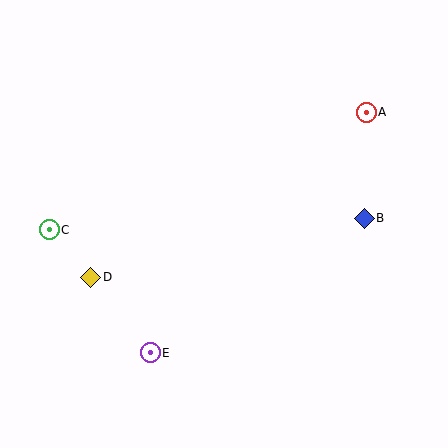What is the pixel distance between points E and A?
The distance between E and A is 323 pixels.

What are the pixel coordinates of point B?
Point B is at (364, 218).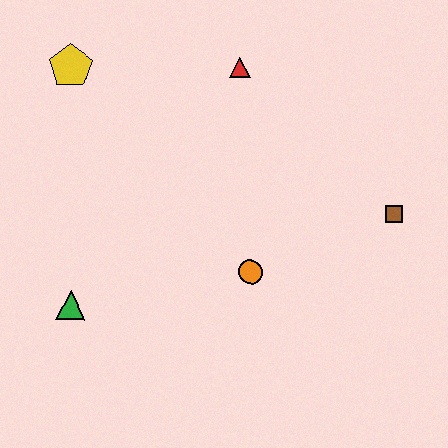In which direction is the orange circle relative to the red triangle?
The orange circle is below the red triangle.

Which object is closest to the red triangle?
The yellow pentagon is closest to the red triangle.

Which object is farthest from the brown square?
The yellow pentagon is farthest from the brown square.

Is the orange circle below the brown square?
Yes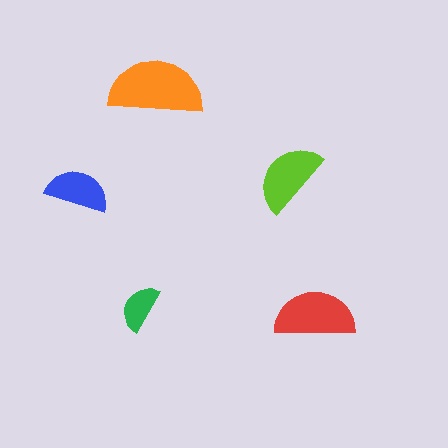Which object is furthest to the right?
The red semicircle is rightmost.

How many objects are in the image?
There are 5 objects in the image.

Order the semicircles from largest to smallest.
the orange one, the red one, the lime one, the blue one, the green one.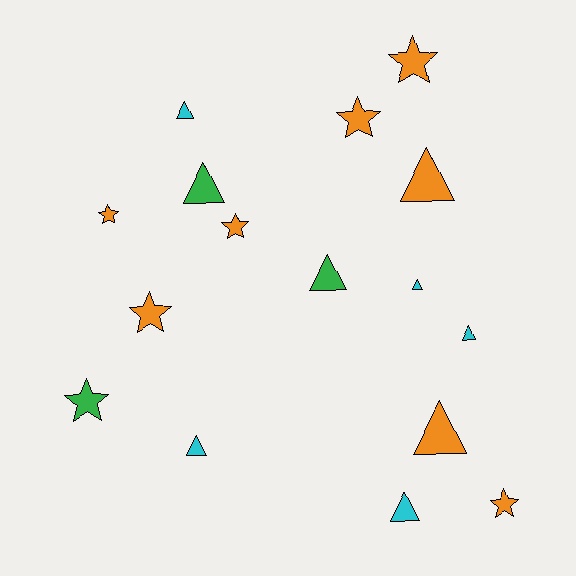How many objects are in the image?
There are 16 objects.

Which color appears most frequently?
Orange, with 8 objects.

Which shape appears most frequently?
Triangle, with 9 objects.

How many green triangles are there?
There are 2 green triangles.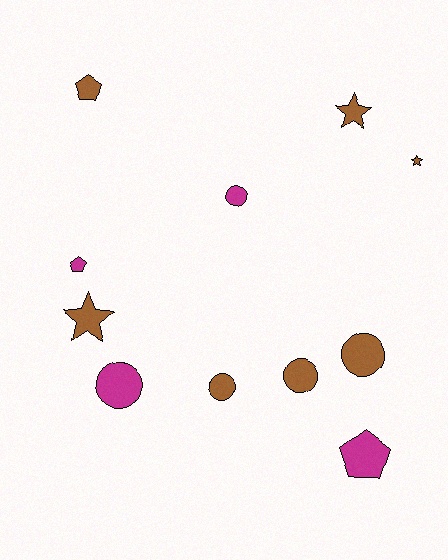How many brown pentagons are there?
There is 1 brown pentagon.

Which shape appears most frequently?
Circle, with 5 objects.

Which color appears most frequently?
Brown, with 7 objects.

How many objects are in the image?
There are 11 objects.